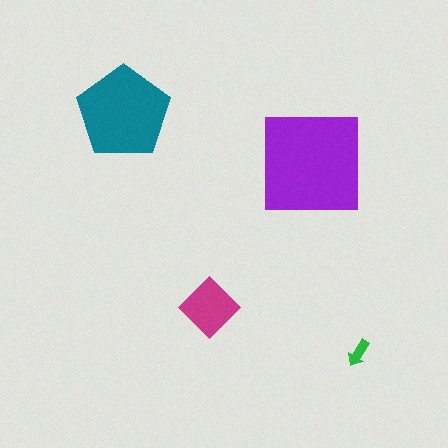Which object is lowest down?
The green arrow is bottommost.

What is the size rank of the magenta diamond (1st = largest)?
3rd.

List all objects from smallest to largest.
The green arrow, the magenta diamond, the teal pentagon, the purple square.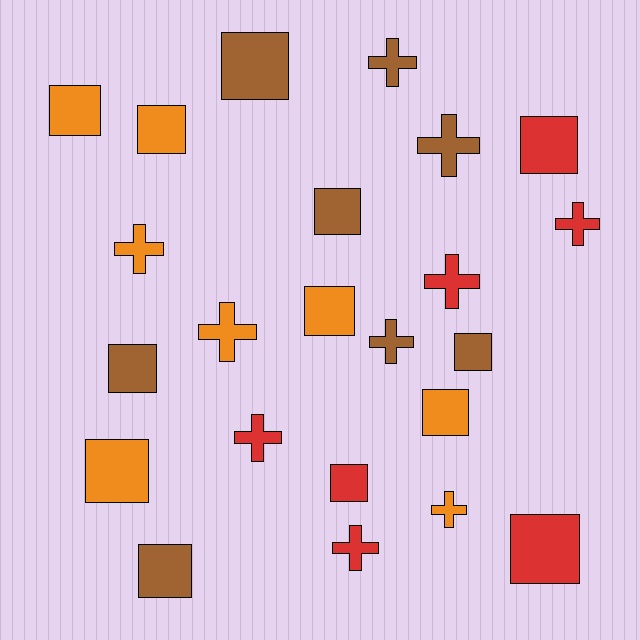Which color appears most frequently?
Orange, with 8 objects.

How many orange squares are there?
There are 5 orange squares.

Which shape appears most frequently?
Square, with 13 objects.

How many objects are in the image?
There are 23 objects.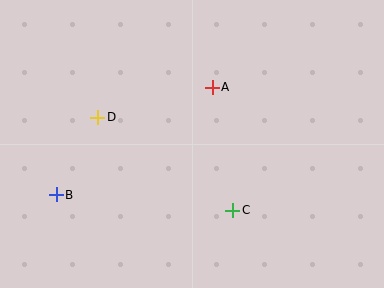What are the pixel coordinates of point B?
Point B is at (56, 195).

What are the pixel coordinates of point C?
Point C is at (233, 210).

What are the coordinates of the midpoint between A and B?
The midpoint between A and B is at (134, 141).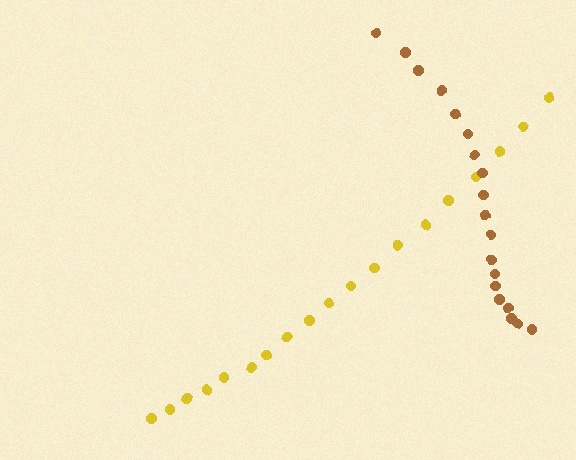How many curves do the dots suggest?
There are 2 distinct paths.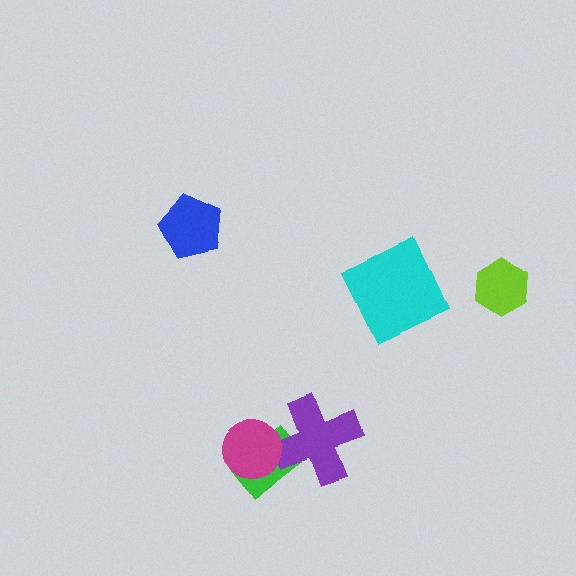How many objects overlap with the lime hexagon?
0 objects overlap with the lime hexagon.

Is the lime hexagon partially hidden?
No, no other shape covers it.